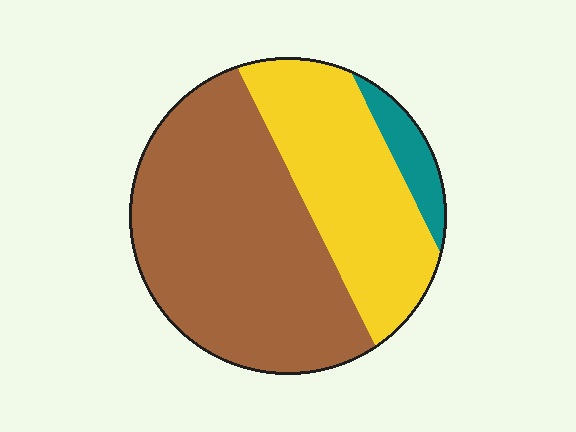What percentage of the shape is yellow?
Yellow takes up between a quarter and a half of the shape.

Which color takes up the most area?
Brown, at roughly 60%.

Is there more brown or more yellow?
Brown.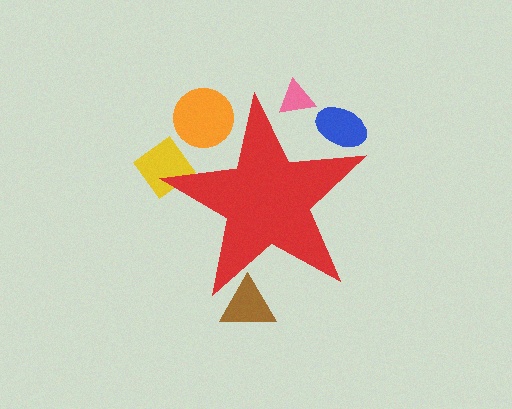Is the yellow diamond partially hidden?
Yes, the yellow diamond is partially hidden behind the red star.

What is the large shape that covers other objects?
A red star.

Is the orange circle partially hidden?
Yes, the orange circle is partially hidden behind the red star.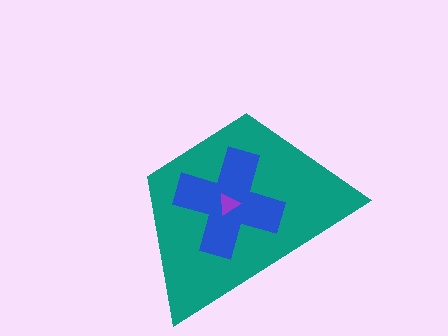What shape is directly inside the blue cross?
The purple triangle.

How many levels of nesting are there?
3.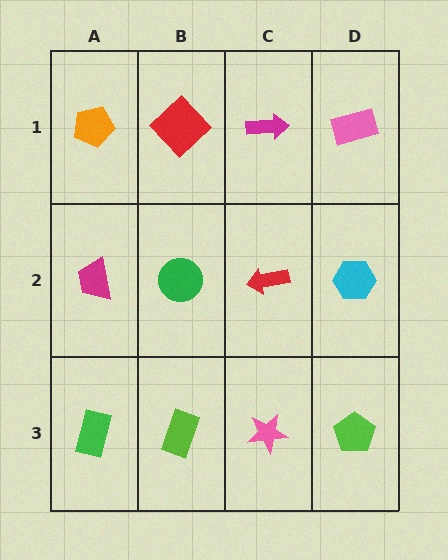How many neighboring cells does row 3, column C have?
3.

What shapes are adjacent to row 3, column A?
A magenta trapezoid (row 2, column A), a lime rectangle (row 3, column B).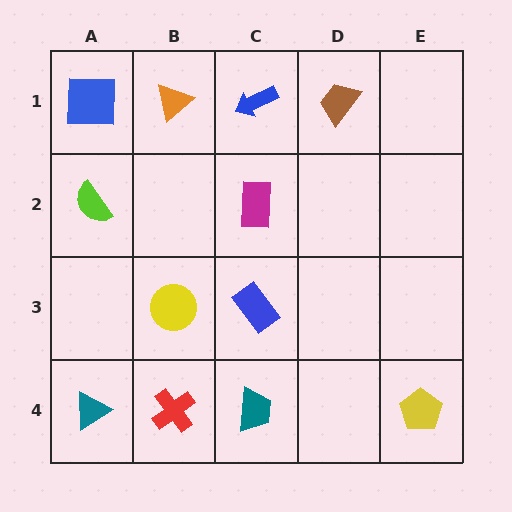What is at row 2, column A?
A lime semicircle.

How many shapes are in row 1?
4 shapes.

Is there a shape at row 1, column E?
No, that cell is empty.